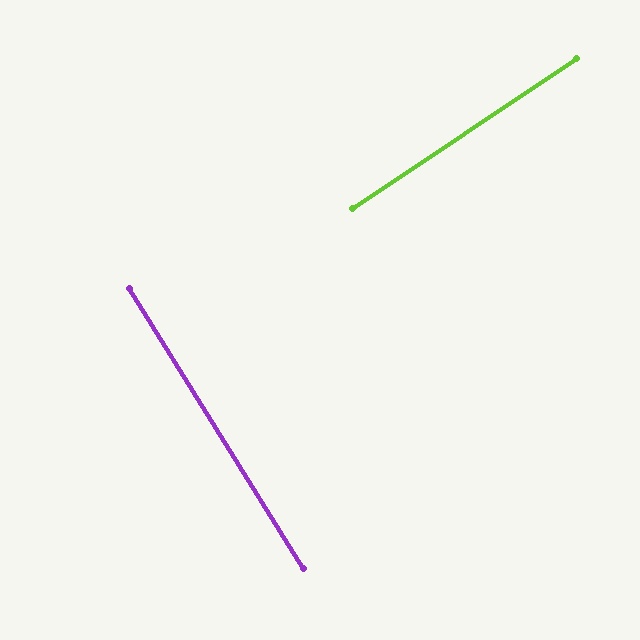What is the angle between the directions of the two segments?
Approximately 88 degrees.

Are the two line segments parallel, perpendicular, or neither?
Perpendicular — they meet at approximately 88°.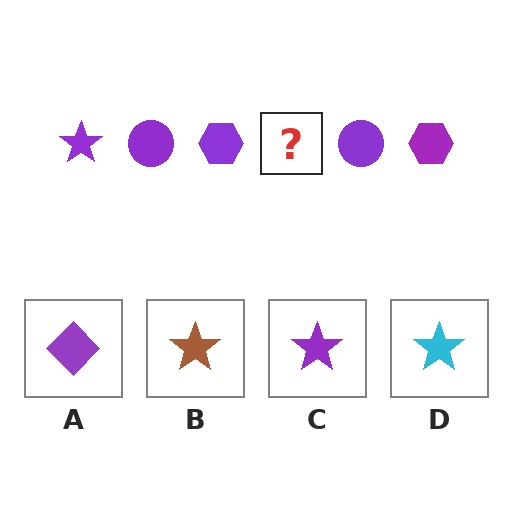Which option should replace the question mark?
Option C.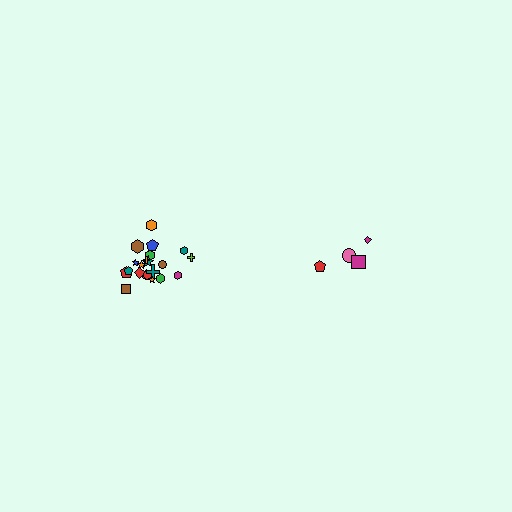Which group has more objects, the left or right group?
The left group.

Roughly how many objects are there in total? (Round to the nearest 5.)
Roughly 25 objects in total.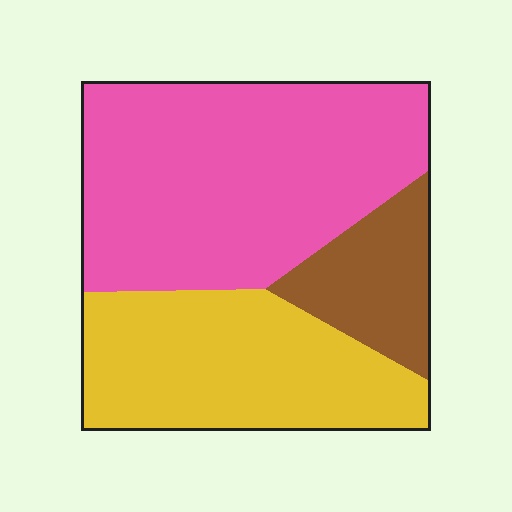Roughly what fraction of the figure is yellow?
Yellow covers 34% of the figure.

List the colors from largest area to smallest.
From largest to smallest: pink, yellow, brown.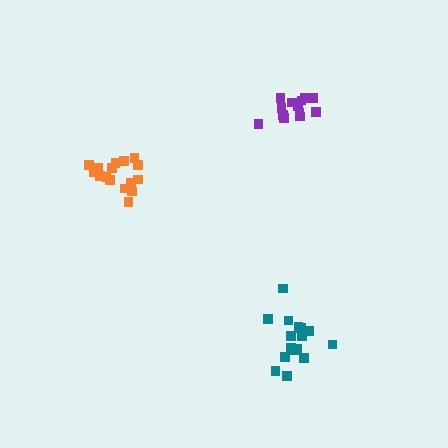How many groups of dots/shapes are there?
There are 3 groups.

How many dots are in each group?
Group 1: 16 dots, Group 2: 13 dots, Group 3: 16 dots (45 total).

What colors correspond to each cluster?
The clusters are colored: teal, purple, orange.